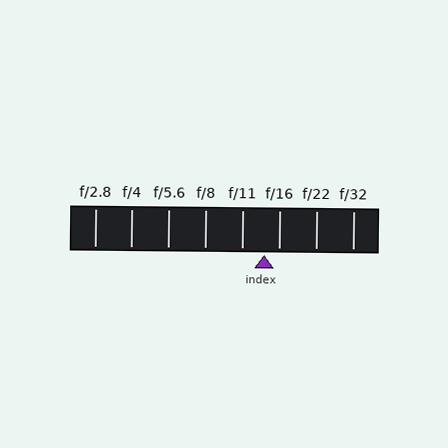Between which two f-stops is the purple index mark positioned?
The index mark is between f/11 and f/16.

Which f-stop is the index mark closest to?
The index mark is closest to f/16.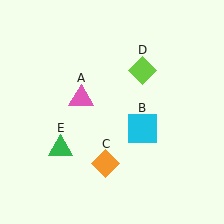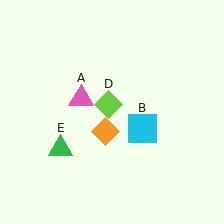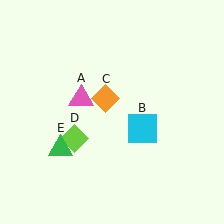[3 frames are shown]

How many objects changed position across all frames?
2 objects changed position: orange diamond (object C), lime diamond (object D).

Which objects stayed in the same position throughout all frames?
Pink triangle (object A) and cyan square (object B) and green triangle (object E) remained stationary.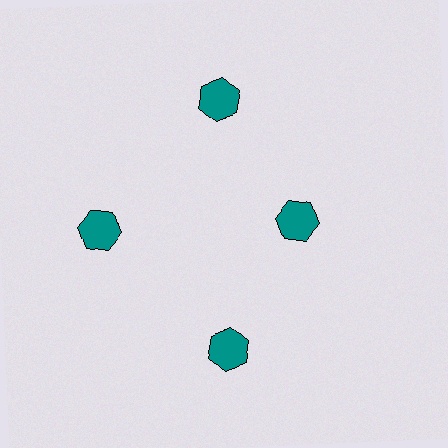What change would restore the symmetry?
The symmetry would be restored by moving it outward, back onto the ring so that all 4 hexagons sit at equal angles and equal distance from the center.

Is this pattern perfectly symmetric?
No. The 4 teal hexagons are arranged in a ring, but one element near the 3 o'clock position is pulled inward toward the center, breaking the 4-fold rotational symmetry.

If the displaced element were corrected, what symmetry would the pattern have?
It would have 4-fold rotational symmetry — the pattern would map onto itself every 90 degrees.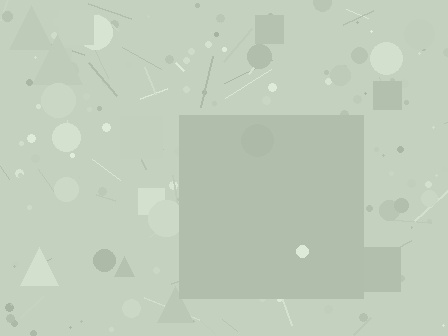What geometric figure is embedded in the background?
A square is embedded in the background.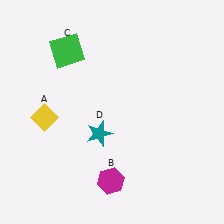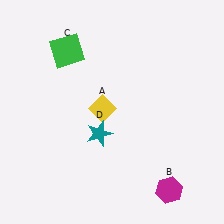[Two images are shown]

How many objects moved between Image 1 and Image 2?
2 objects moved between the two images.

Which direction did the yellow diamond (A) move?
The yellow diamond (A) moved right.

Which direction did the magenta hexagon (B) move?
The magenta hexagon (B) moved right.